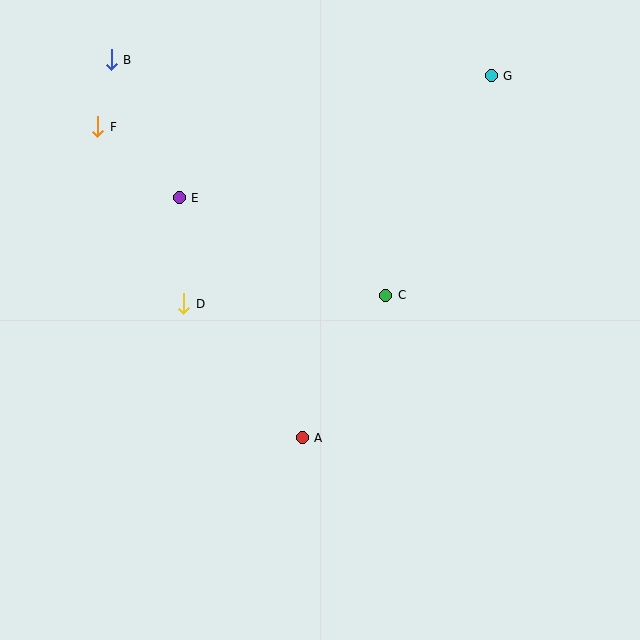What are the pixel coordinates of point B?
Point B is at (111, 60).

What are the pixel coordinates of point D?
Point D is at (184, 304).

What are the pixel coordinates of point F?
Point F is at (98, 127).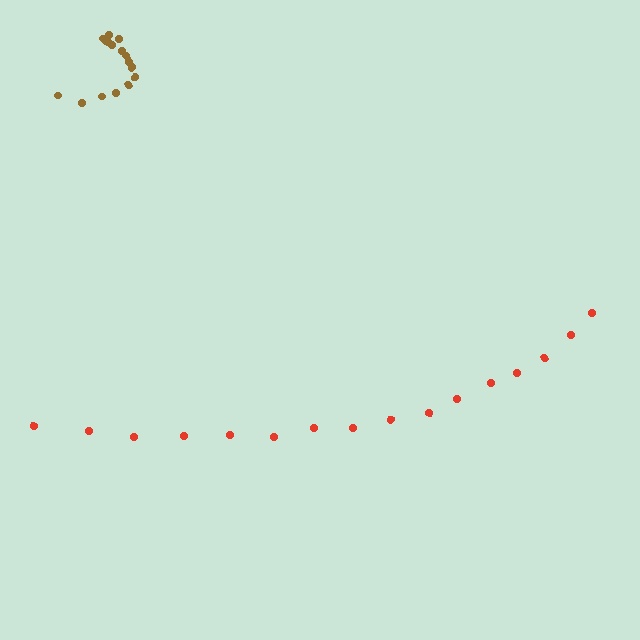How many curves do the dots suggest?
There are 2 distinct paths.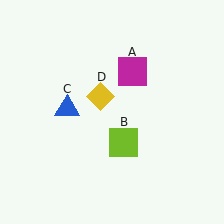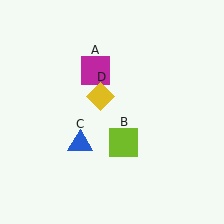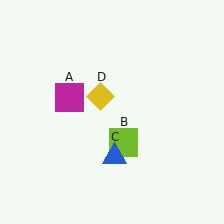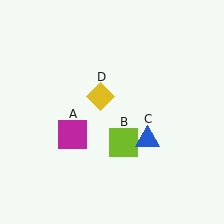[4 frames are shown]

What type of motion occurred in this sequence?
The magenta square (object A), blue triangle (object C) rotated counterclockwise around the center of the scene.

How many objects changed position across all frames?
2 objects changed position: magenta square (object A), blue triangle (object C).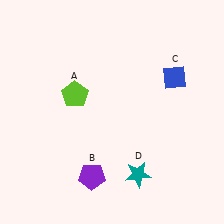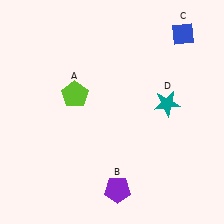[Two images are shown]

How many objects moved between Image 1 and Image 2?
3 objects moved between the two images.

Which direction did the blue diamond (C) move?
The blue diamond (C) moved up.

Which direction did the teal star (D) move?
The teal star (D) moved up.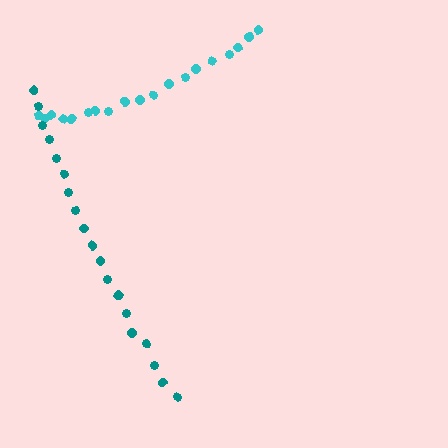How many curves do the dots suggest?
There are 2 distinct paths.